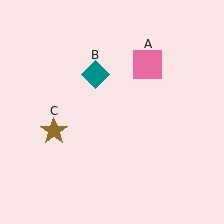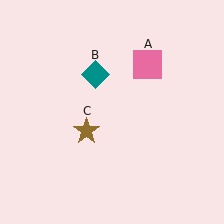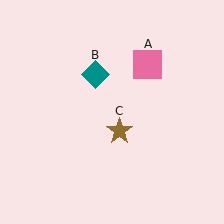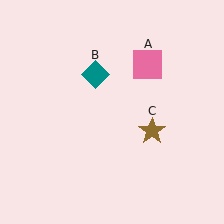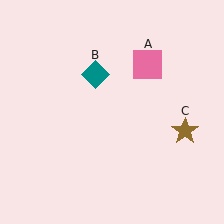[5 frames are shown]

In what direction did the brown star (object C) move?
The brown star (object C) moved right.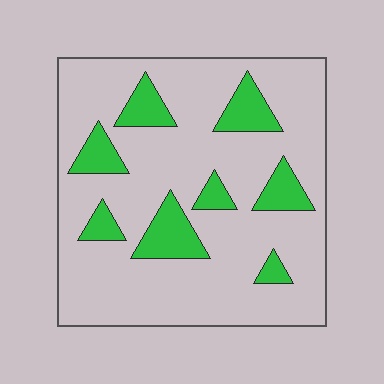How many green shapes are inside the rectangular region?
8.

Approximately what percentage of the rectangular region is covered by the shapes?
Approximately 20%.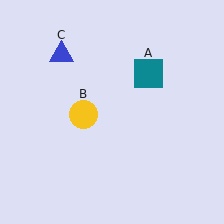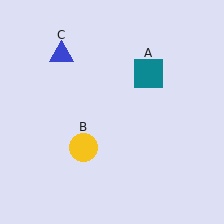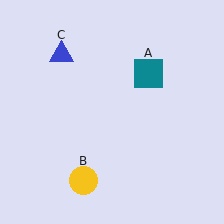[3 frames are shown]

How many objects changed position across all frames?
1 object changed position: yellow circle (object B).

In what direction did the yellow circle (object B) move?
The yellow circle (object B) moved down.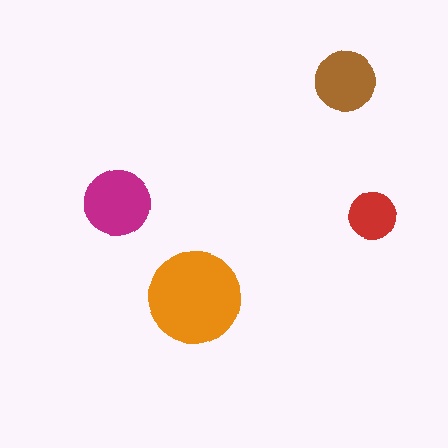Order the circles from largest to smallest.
the orange one, the magenta one, the brown one, the red one.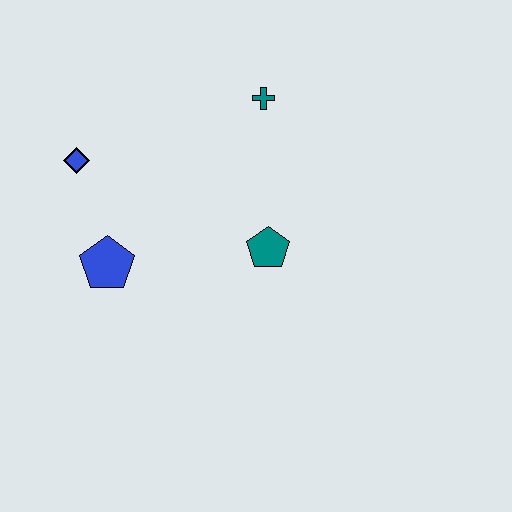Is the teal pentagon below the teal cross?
Yes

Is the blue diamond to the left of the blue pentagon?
Yes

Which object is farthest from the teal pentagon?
The blue diamond is farthest from the teal pentagon.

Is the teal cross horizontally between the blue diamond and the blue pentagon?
No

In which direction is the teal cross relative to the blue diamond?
The teal cross is to the right of the blue diamond.